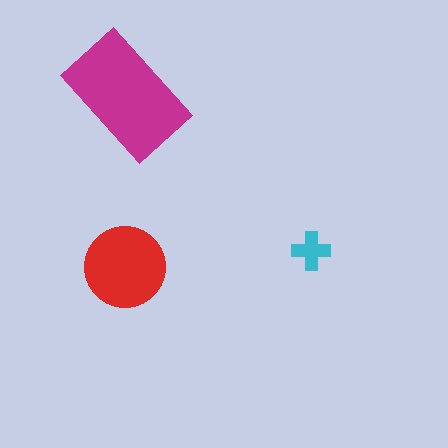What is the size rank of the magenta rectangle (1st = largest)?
1st.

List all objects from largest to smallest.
The magenta rectangle, the red circle, the cyan cross.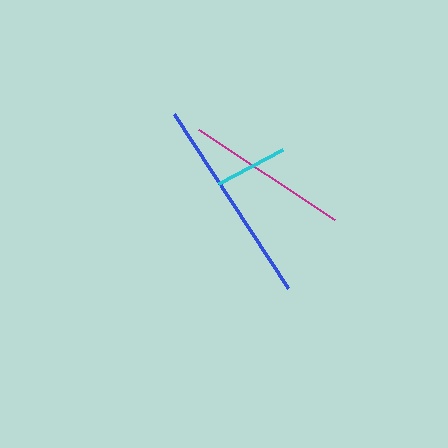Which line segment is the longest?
The blue line is the longest at approximately 208 pixels.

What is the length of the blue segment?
The blue segment is approximately 208 pixels long.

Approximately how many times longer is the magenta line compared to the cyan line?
The magenta line is approximately 2.2 times the length of the cyan line.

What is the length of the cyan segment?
The cyan segment is approximately 72 pixels long.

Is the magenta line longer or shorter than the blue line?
The blue line is longer than the magenta line.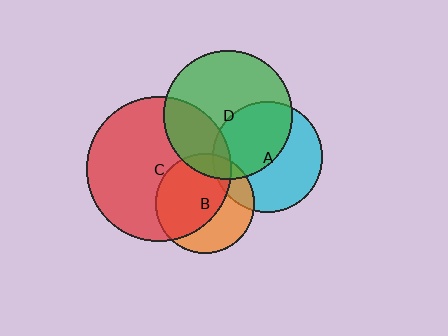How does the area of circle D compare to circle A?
Approximately 1.4 times.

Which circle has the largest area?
Circle C (red).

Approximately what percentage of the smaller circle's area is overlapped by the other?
Approximately 60%.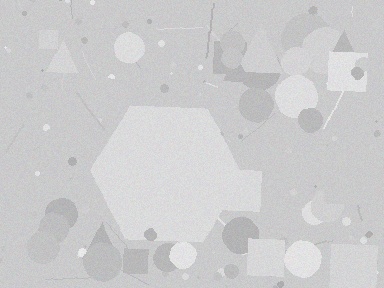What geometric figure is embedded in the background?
A hexagon is embedded in the background.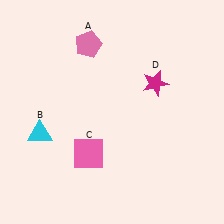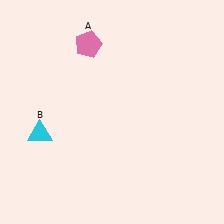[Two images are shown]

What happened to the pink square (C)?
The pink square (C) was removed in Image 2. It was in the bottom-left area of Image 1.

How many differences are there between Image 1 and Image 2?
There are 2 differences between the two images.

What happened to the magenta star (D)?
The magenta star (D) was removed in Image 2. It was in the top-right area of Image 1.